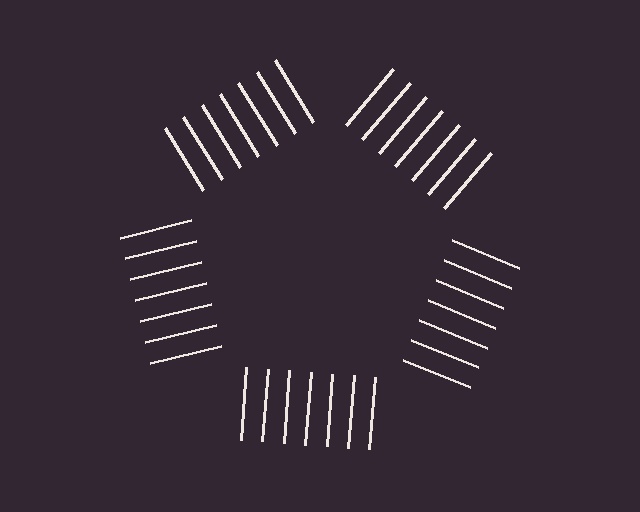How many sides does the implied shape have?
5 sides — the line-ends trace a pentagon.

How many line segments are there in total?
35 — 7 along each of the 5 edges.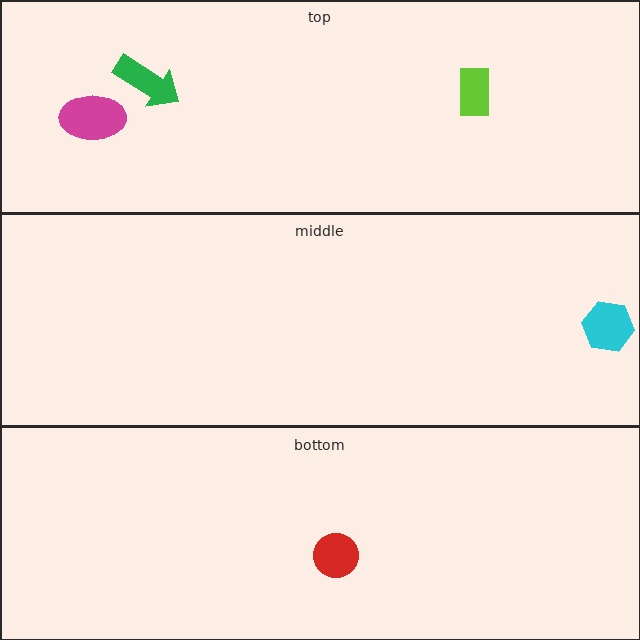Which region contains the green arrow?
The top region.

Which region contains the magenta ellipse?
The top region.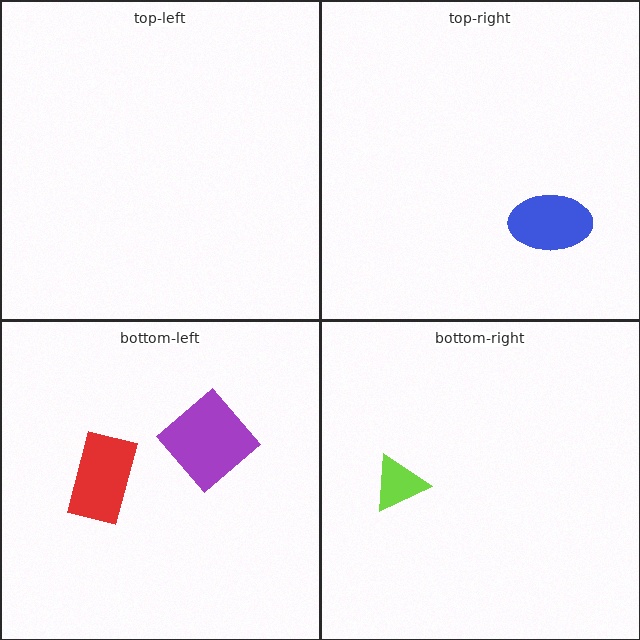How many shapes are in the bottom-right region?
1.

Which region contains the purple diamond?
The bottom-left region.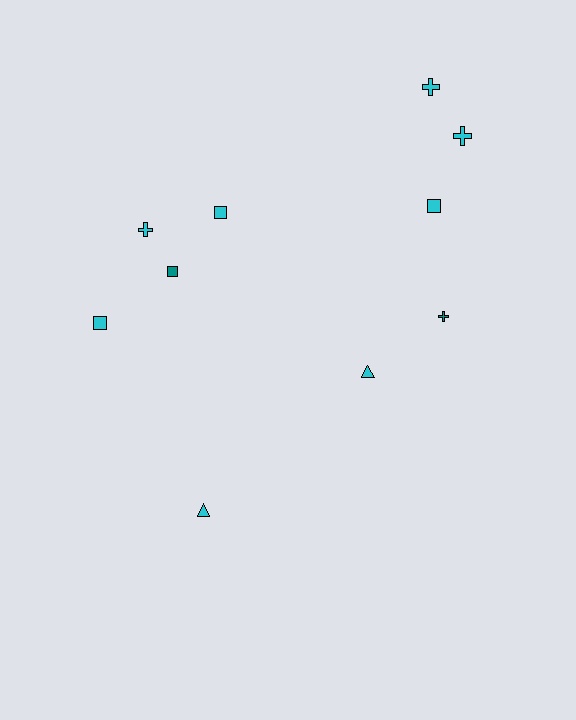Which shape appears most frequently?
Square, with 4 objects.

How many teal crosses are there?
There is 1 teal cross.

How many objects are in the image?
There are 10 objects.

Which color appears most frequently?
Cyan, with 8 objects.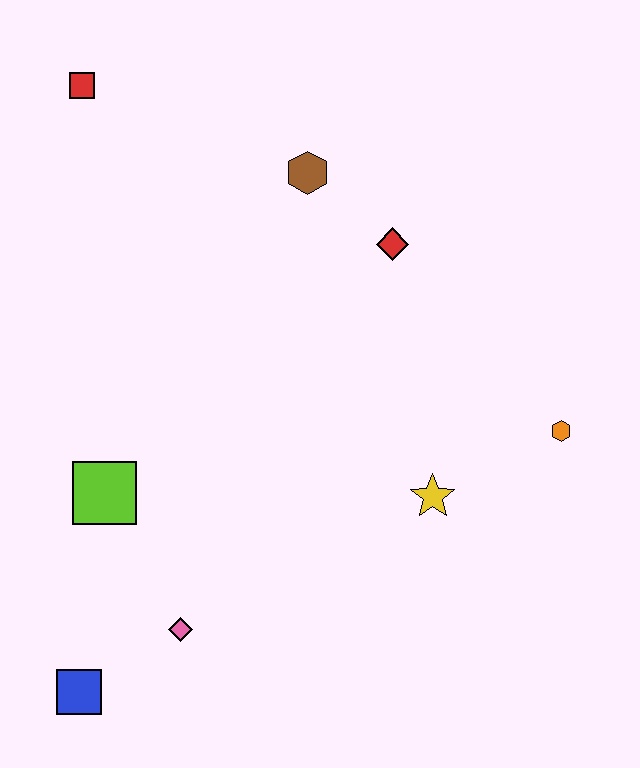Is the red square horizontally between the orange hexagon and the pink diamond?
No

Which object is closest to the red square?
The brown hexagon is closest to the red square.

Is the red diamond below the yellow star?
No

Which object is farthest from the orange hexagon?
The red square is farthest from the orange hexagon.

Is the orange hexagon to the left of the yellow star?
No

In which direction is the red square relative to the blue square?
The red square is above the blue square.